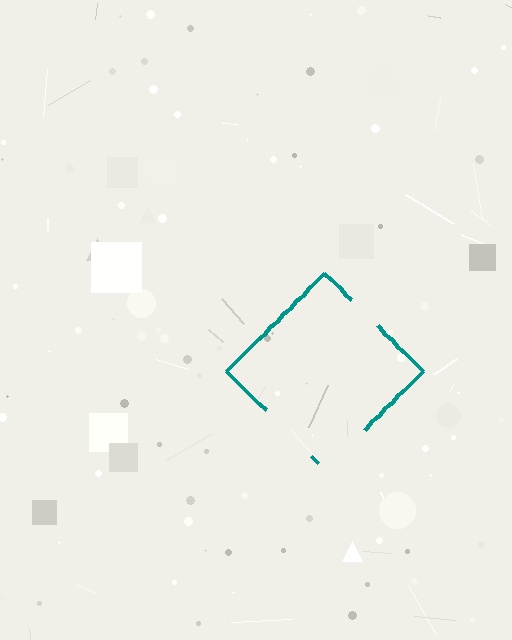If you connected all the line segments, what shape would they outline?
They would outline a diamond.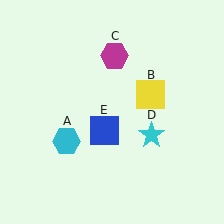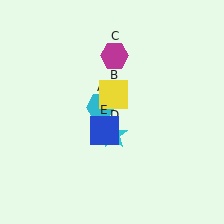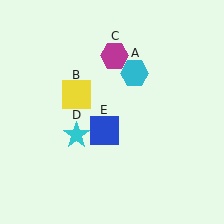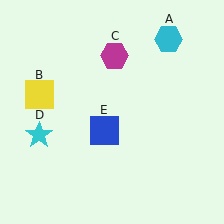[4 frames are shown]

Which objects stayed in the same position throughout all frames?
Magenta hexagon (object C) and blue square (object E) remained stationary.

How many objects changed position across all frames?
3 objects changed position: cyan hexagon (object A), yellow square (object B), cyan star (object D).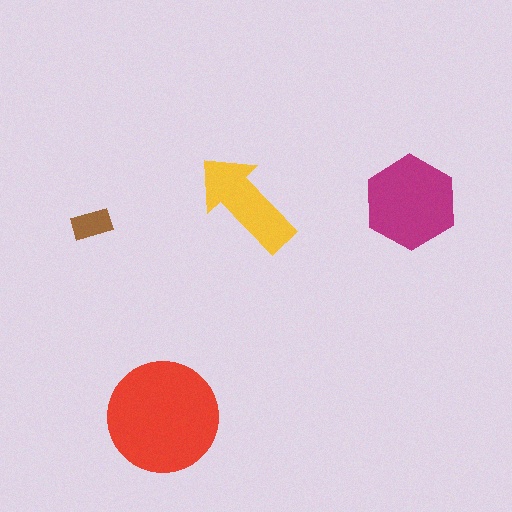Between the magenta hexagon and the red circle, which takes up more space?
The red circle.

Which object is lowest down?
The red circle is bottommost.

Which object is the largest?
The red circle.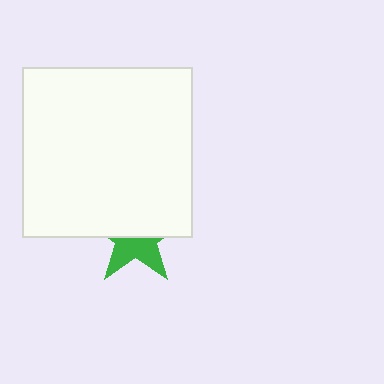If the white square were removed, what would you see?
You would see the complete green star.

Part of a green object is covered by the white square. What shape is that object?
It is a star.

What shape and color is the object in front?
The object in front is a white square.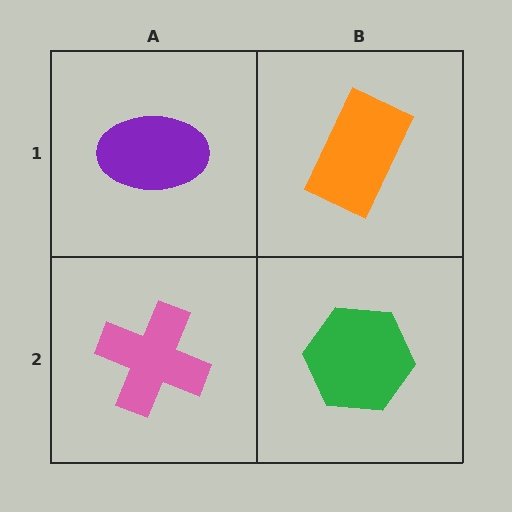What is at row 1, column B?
An orange rectangle.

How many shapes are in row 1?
2 shapes.